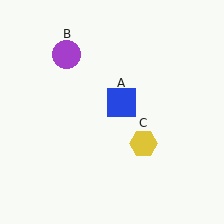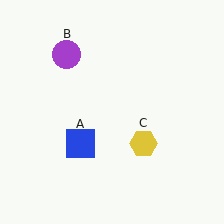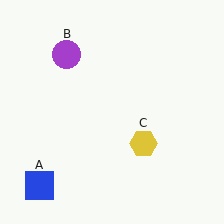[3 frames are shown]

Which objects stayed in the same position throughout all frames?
Purple circle (object B) and yellow hexagon (object C) remained stationary.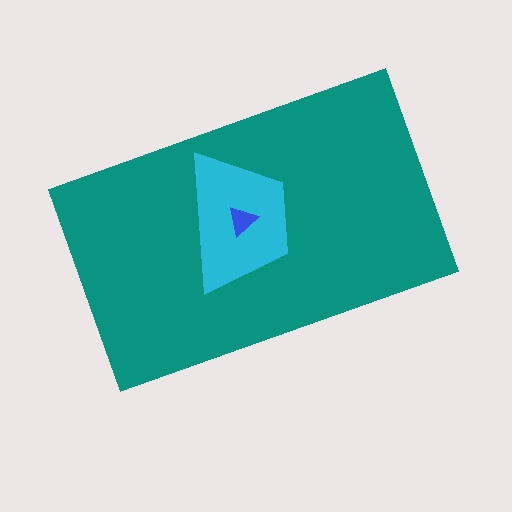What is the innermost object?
The blue triangle.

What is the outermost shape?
The teal rectangle.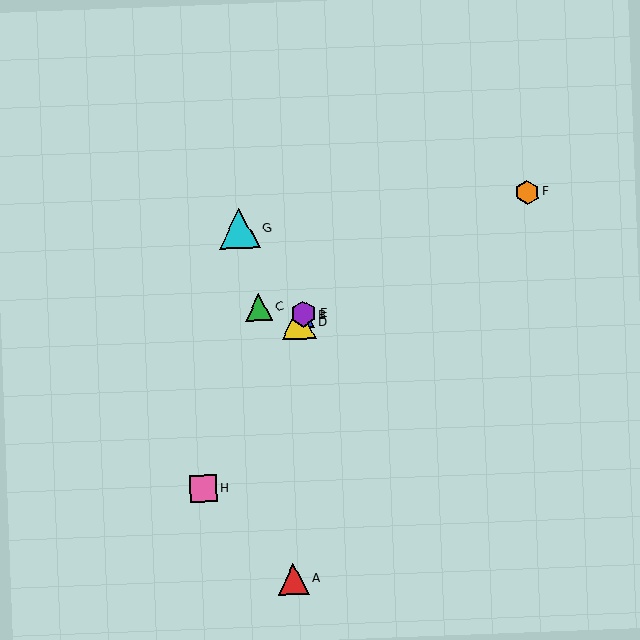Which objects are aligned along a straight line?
Objects B, D, E, H are aligned along a straight line.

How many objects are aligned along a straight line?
4 objects (B, D, E, H) are aligned along a straight line.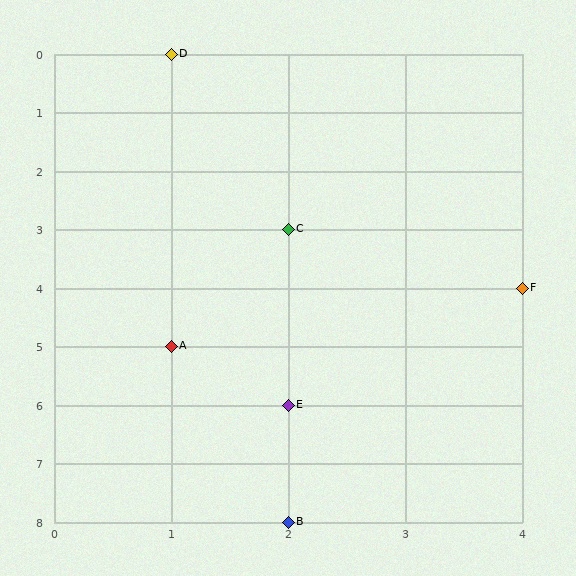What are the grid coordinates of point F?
Point F is at grid coordinates (4, 4).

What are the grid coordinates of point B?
Point B is at grid coordinates (2, 8).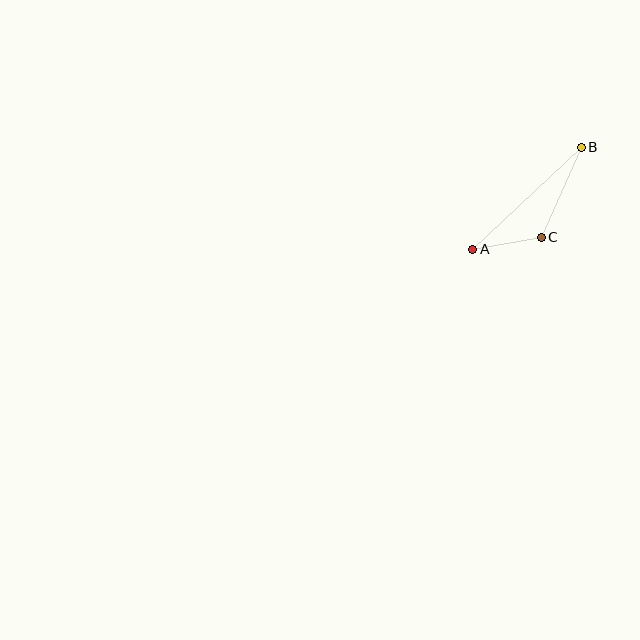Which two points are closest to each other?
Points A and C are closest to each other.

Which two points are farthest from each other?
Points A and B are farthest from each other.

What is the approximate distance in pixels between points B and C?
The distance between B and C is approximately 98 pixels.